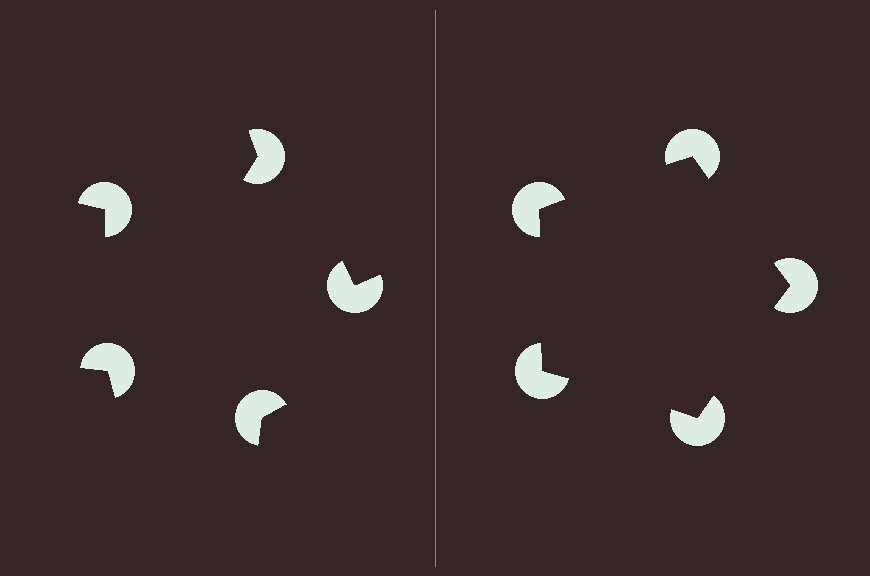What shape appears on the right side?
An illusory pentagon.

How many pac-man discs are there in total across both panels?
10 — 5 on each side.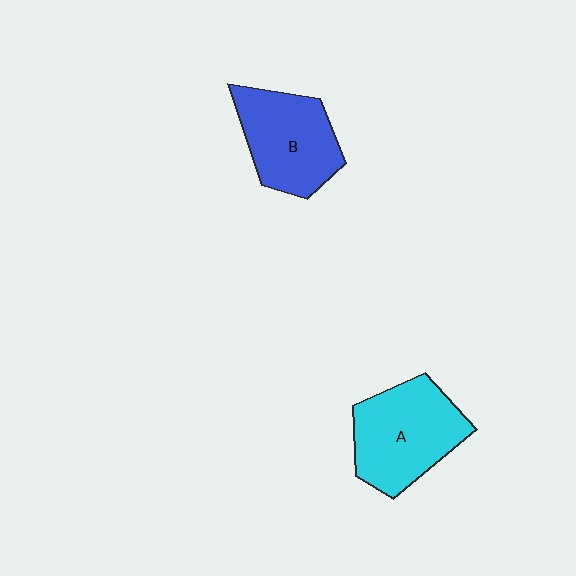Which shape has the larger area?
Shape A (cyan).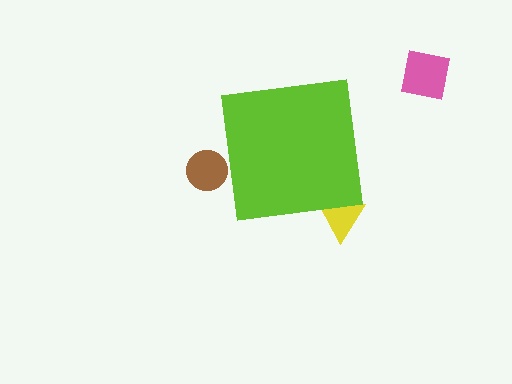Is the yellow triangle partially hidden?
Yes, the yellow triangle is partially hidden behind the lime square.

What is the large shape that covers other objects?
A lime square.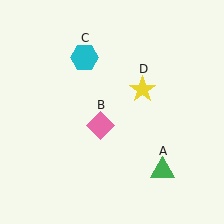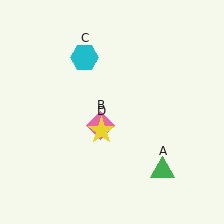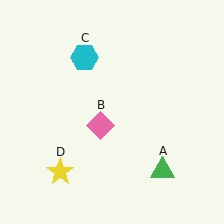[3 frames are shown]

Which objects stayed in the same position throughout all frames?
Green triangle (object A) and pink diamond (object B) and cyan hexagon (object C) remained stationary.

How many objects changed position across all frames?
1 object changed position: yellow star (object D).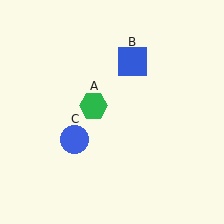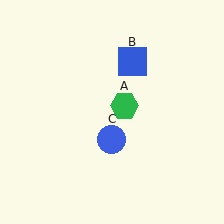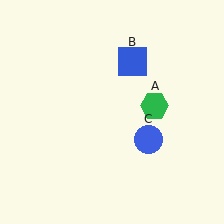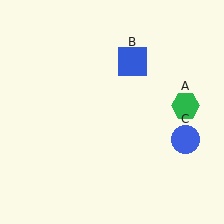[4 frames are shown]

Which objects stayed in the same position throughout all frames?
Blue square (object B) remained stationary.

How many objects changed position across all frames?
2 objects changed position: green hexagon (object A), blue circle (object C).